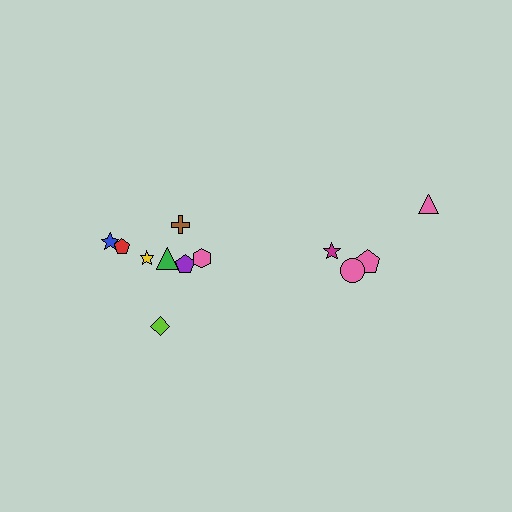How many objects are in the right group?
There are 4 objects.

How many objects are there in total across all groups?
There are 12 objects.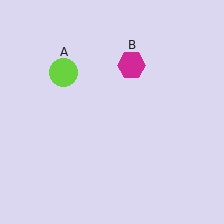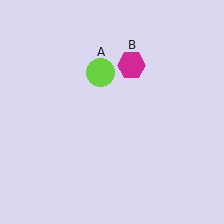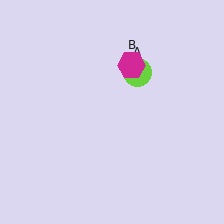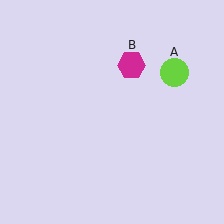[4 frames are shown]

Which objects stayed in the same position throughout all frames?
Magenta hexagon (object B) remained stationary.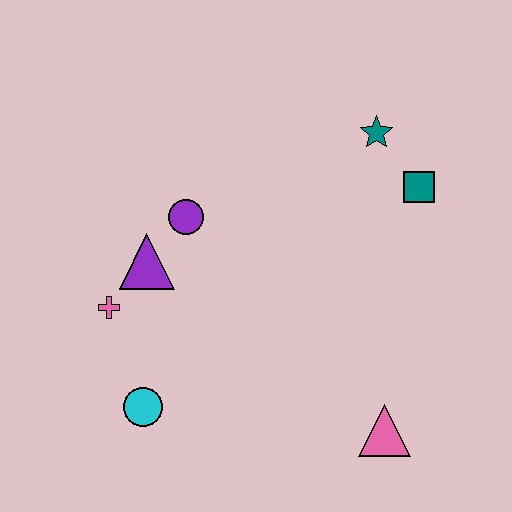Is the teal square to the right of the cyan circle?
Yes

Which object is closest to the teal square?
The teal star is closest to the teal square.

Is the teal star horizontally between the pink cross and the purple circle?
No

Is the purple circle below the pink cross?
No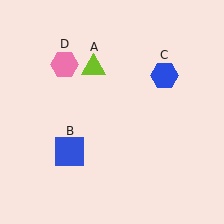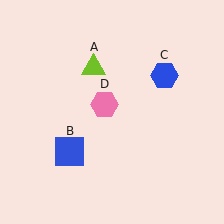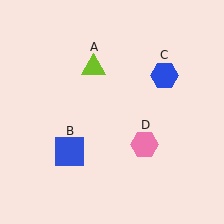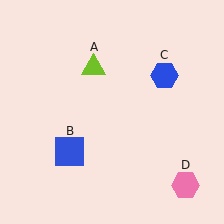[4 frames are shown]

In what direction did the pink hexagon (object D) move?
The pink hexagon (object D) moved down and to the right.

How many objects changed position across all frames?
1 object changed position: pink hexagon (object D).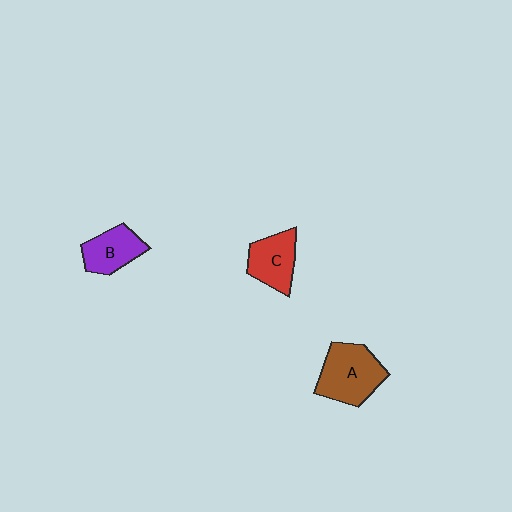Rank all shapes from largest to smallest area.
From largest to smallest: A (brown), C (red), B (purple).